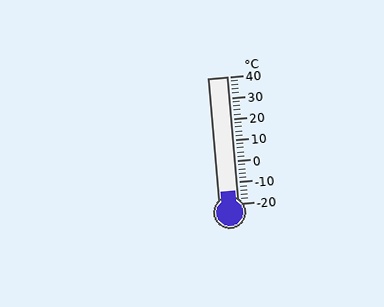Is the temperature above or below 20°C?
The temperature is below 20°C.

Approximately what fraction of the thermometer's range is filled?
The thermometer is filled to approximately 10% of its range.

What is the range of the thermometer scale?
The thermometer scale ranges from -20°C to 40°C.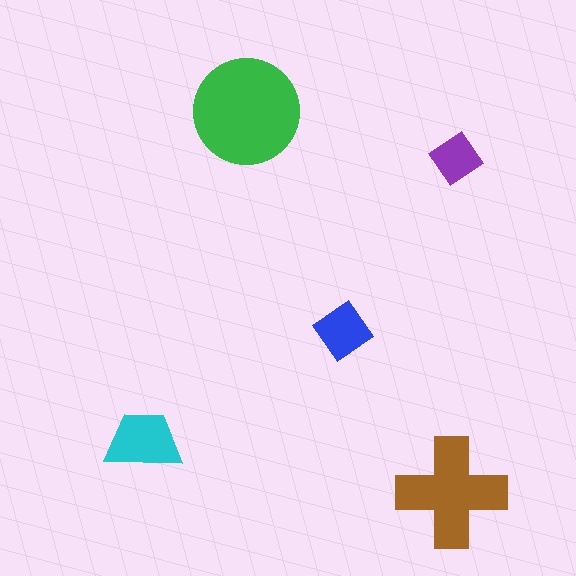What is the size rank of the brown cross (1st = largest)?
2nd.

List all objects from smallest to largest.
The purple diamond, the blue diamond, the cyan trapezoid, the brown cross, the green circle.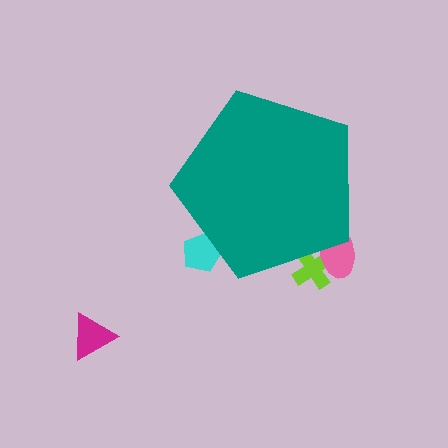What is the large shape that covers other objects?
A teal pentagon.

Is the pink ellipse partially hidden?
Yes, the pink ellipse is partially hidden behind the teal pentagon.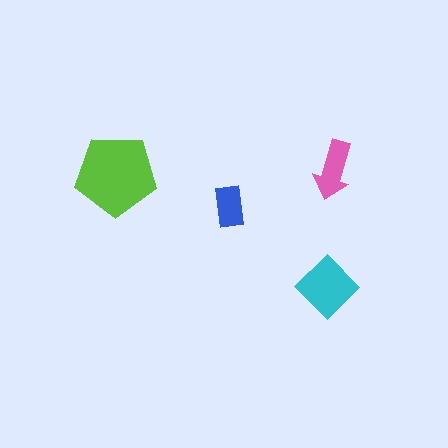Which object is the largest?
The lime pentagon.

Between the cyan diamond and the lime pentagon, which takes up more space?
The lime pentagon.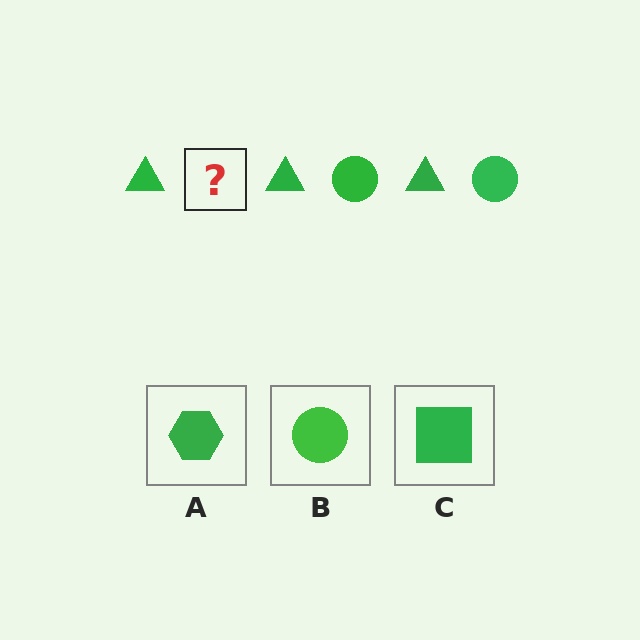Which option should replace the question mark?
Option B.